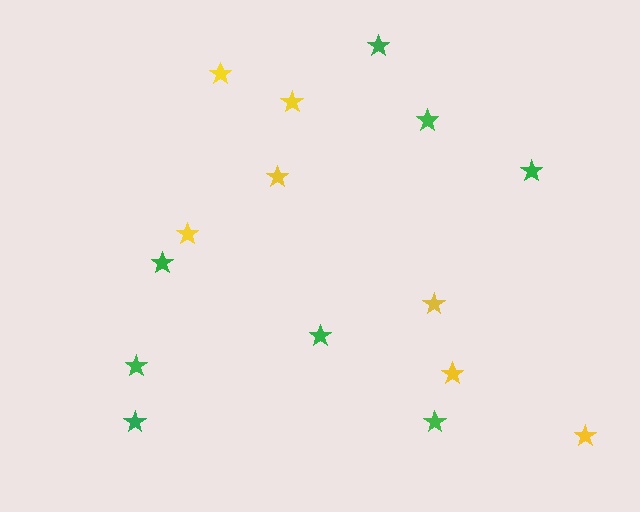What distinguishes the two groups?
There are 2 groups: one group of yellow stars (7) and one group of green stars (8).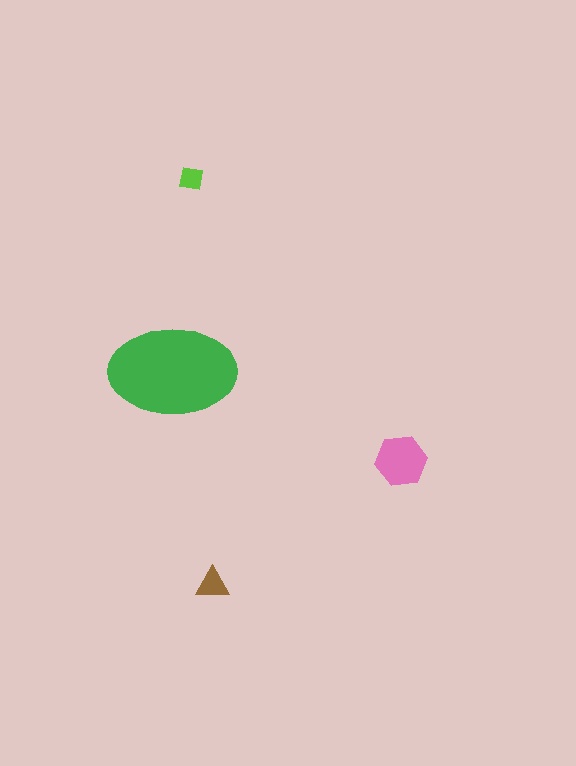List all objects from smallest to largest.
The lime square, the brown triangle, the pink hexagon, the green ellipse.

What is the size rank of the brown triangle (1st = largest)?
3rd.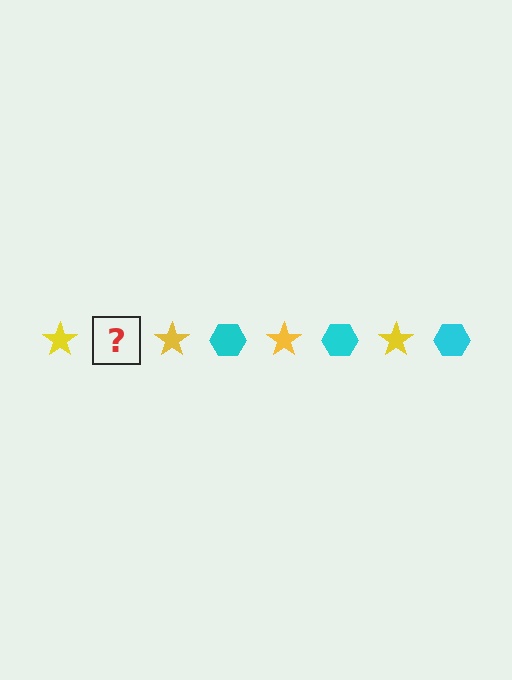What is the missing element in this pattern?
The missing element is a cyan hexagon.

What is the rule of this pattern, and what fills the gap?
The rule is that the pattern alternates between yellow star and cyan hexagon. The gap should be filled with a cyan hexagon.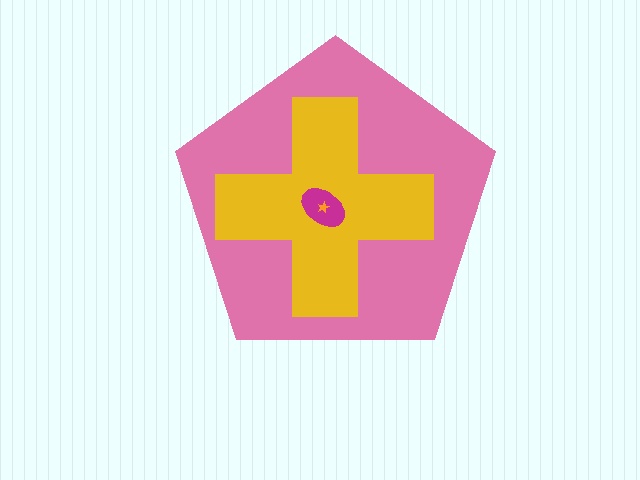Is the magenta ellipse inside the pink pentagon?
Yes.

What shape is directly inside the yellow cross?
The magenta ellipse.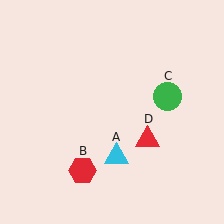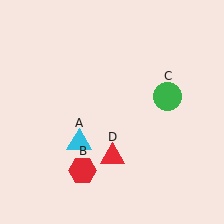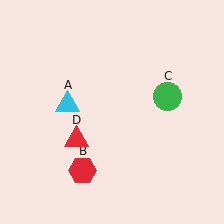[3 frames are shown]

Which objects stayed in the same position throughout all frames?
Red hexagon (object B) and green circle (object C) remained stationary.